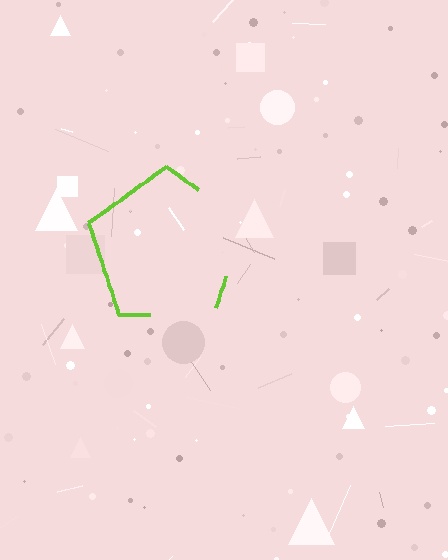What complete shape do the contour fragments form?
The contour fragments form a pentagon.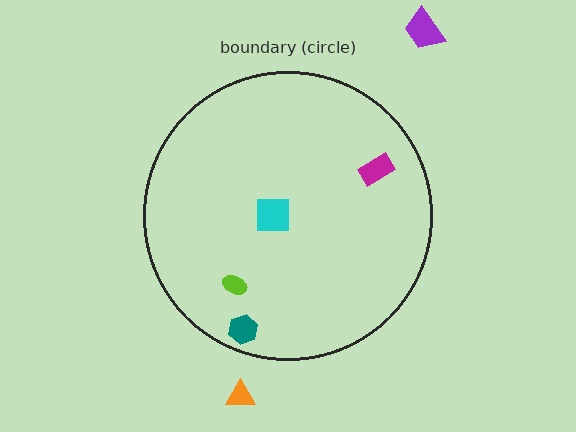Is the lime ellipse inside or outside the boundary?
Inside.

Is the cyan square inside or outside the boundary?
Inside.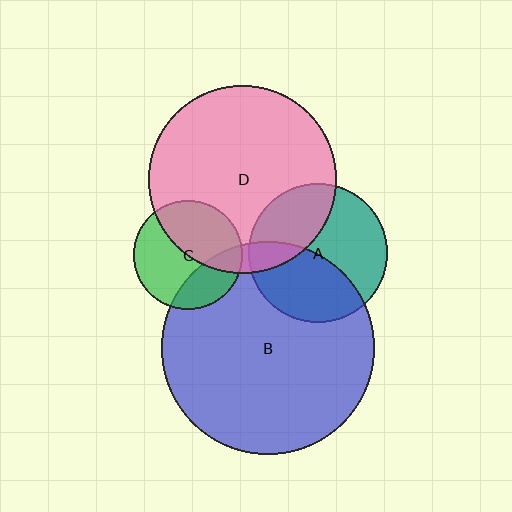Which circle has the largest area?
Circle B (blue).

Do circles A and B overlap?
Yes.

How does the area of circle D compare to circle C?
Approximately 3.0 times.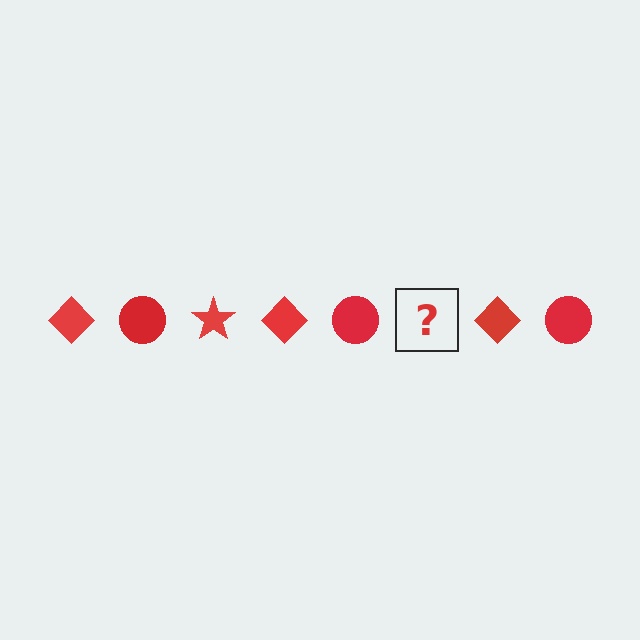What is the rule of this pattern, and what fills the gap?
The rule is that the pattern cycles through diamond, circle, star shapes in red. The gap should be filled with a red star.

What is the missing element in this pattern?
The missing element is a red star.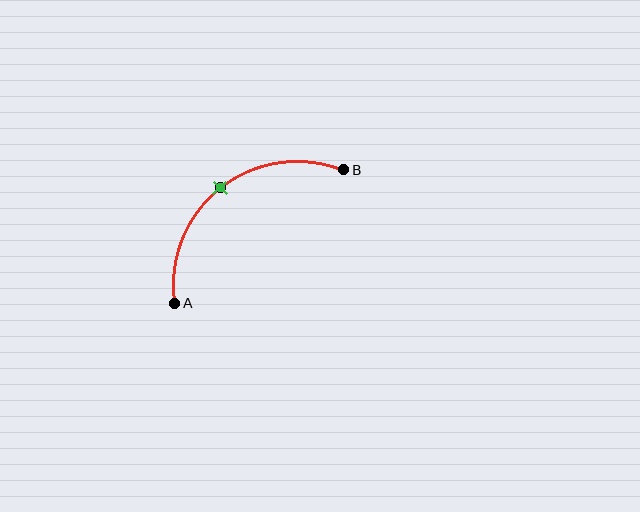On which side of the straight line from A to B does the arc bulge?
The arc bulges above and to the left of the straight line connecting A and B.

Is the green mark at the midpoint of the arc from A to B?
Yes. The green mark lies on the arc at equal arc-length from both A and B — it is the arc midpoint.